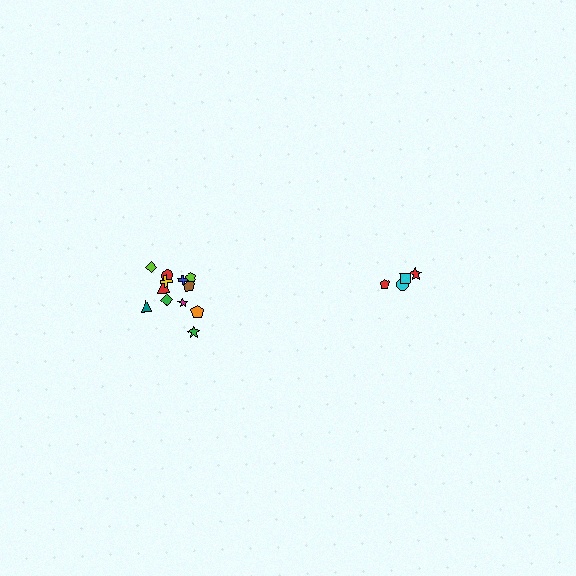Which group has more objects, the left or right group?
The left group.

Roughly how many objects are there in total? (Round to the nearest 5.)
Roughly 15 objects in total.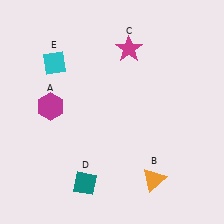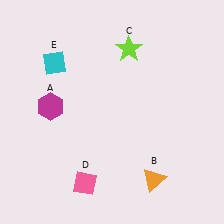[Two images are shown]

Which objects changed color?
C changed from magenta to lime. D changed from teal to pink.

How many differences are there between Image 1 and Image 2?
There are 2 differences between the two images.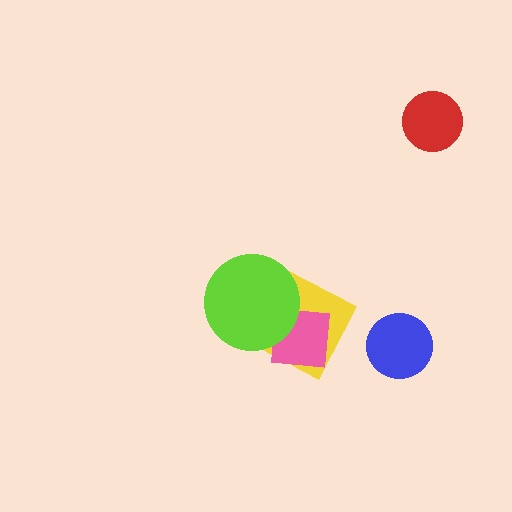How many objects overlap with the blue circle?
0 objects overlap with the blue circle.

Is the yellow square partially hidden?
Yes, it is partially covered by another shape.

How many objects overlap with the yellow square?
2 objects overlap with the yellow square.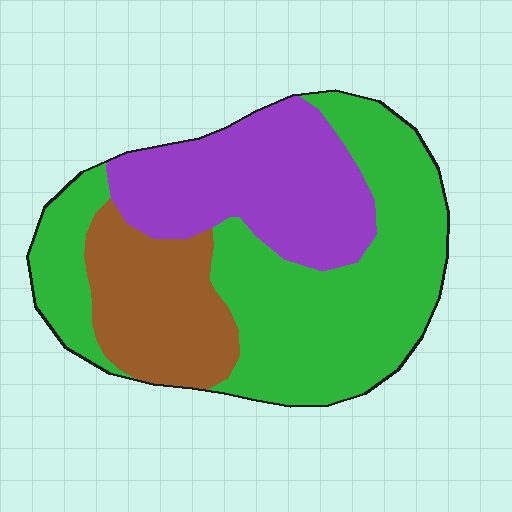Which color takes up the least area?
Brown, at roughly 20%.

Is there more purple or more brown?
Purple.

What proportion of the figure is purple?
Purple covers roughly 30% of the figure.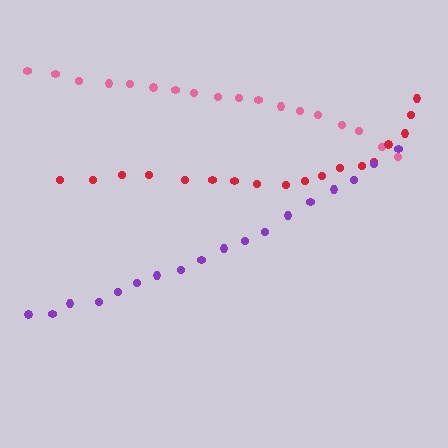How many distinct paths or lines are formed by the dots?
There are 3 distinct paths.